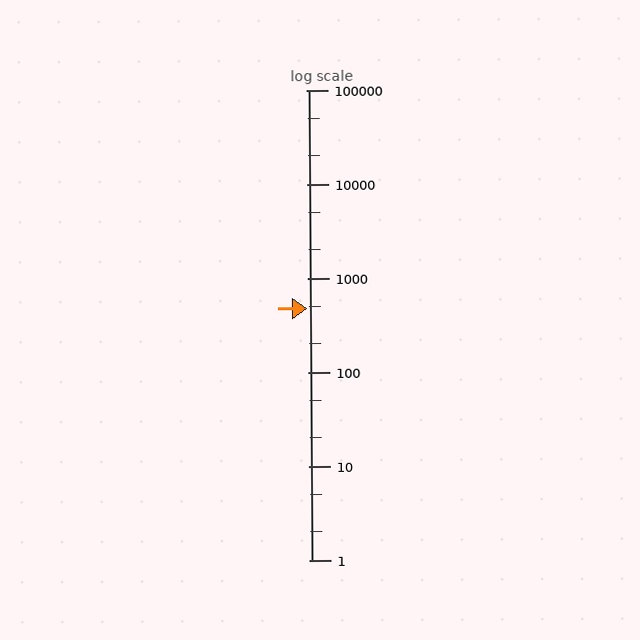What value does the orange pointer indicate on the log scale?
The pointer indicates approximately 470.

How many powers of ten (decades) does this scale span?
The scale spans 5 decades, from 1 to 100000.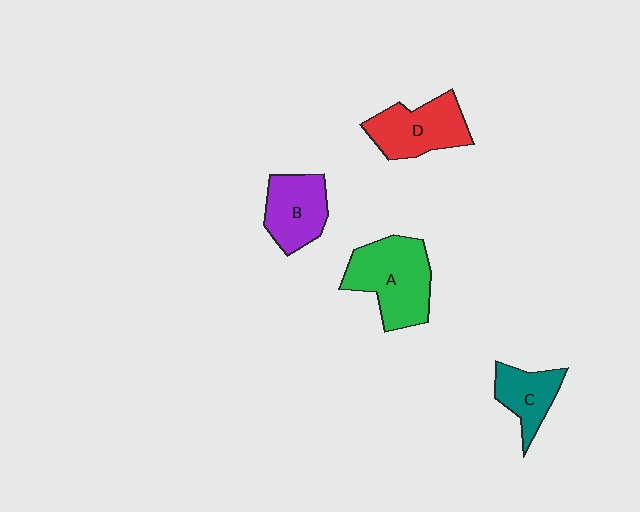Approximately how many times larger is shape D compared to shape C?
Approximately 1.4 times.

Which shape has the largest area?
Shape A (green).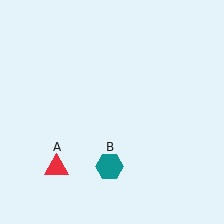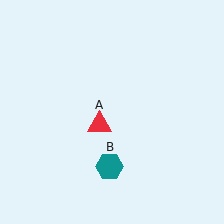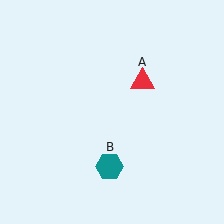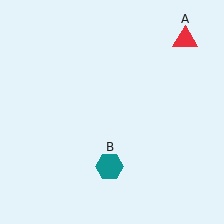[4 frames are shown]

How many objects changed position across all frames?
1 object changed position: red triangle (object A).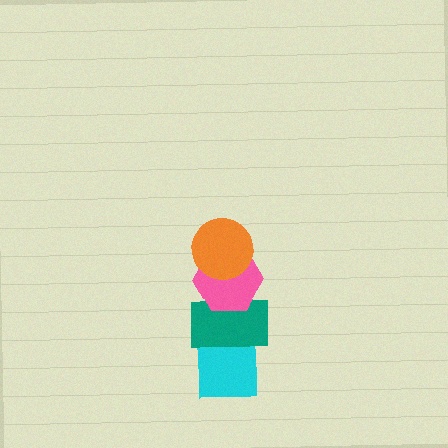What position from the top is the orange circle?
The orange circle is 1st from the top.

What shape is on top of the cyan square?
The teal rectangle is on top of the cyan square.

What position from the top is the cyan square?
The cyan square is 4th from the top.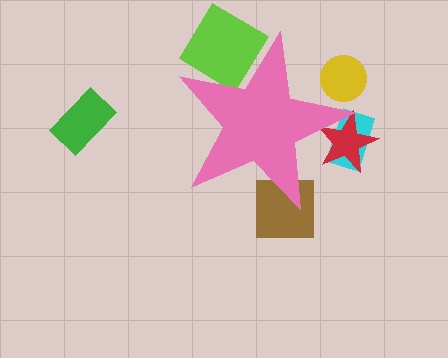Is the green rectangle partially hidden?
No, the green rectangle is fully visible.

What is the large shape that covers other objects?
A pink star.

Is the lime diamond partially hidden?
Yes, the lime diamond is partially hidden behind the pink star.